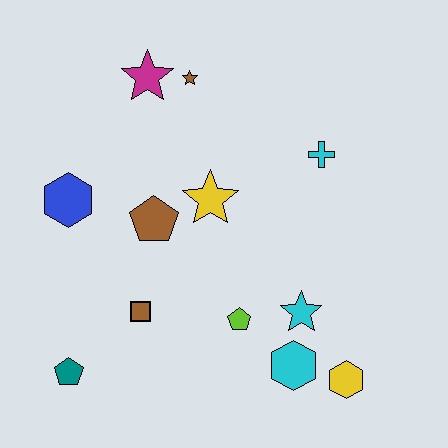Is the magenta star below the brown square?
No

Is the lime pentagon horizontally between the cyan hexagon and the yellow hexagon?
No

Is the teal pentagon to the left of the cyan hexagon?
Yes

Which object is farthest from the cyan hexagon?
The magenta star is farthest from the cyan hexagon.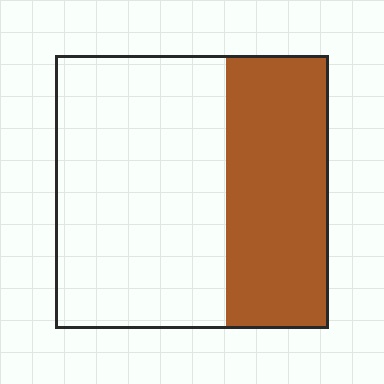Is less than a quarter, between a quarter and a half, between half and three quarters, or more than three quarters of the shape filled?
Between a quarter and a half.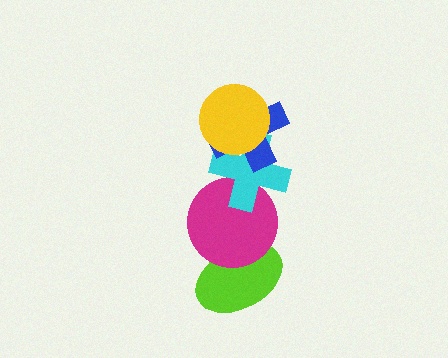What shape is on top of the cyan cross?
The blue cross is on top of the cyan cross.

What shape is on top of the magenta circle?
The cyan cross is on top of the magenta circle.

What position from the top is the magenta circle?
The magenta circle is 4th from the top.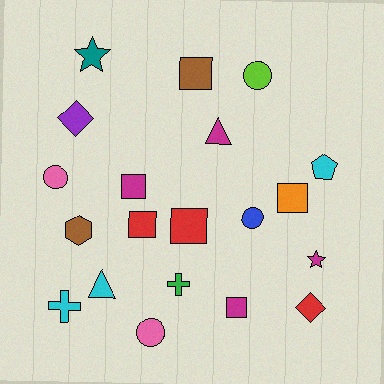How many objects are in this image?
There are 20 objects.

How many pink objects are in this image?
There are 2 pink objects.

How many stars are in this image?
There are 2 stars.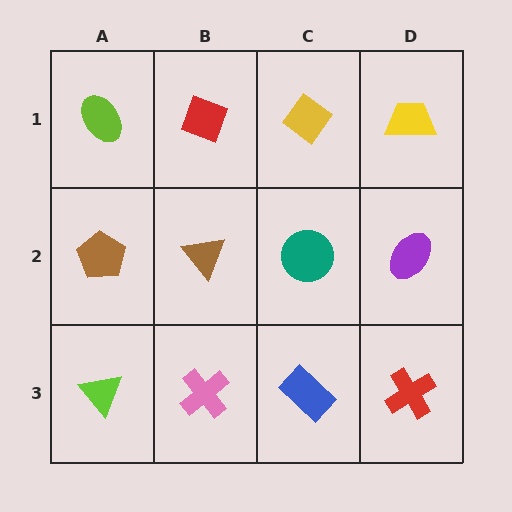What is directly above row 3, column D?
A purple ellipse.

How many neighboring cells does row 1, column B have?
3.